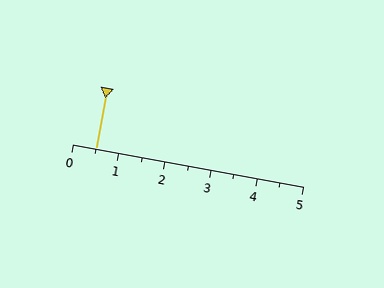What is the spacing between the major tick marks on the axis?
The major ticks are spaced 1 apart.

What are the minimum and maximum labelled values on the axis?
The axis runs from 0 to 5.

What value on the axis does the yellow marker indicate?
The marker indicates approximately 0.5.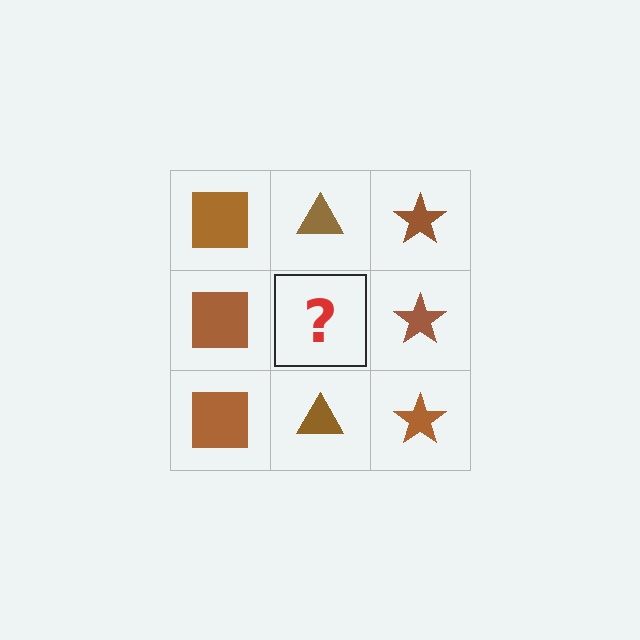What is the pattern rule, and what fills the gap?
The rule is that each column has a consistent shape. The gap should be filled with a brown triangle.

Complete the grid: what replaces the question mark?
The question mark should be replaced with a brown triangle.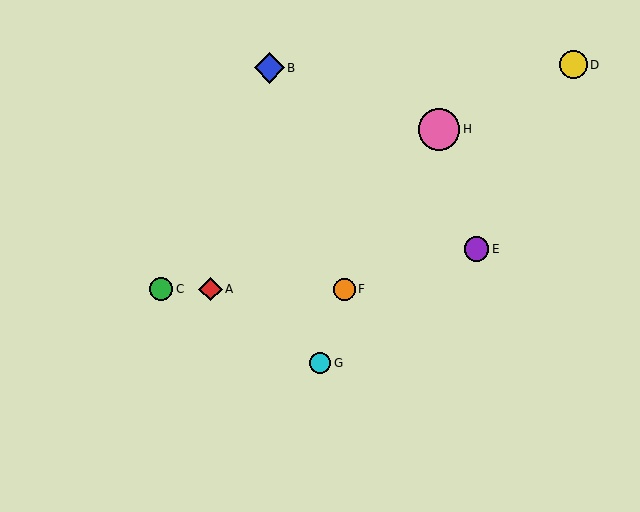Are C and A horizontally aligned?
Yes, both are at y≈289.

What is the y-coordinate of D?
Object D is at y≈65.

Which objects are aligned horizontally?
Objects A, C, F are aligned horizontally.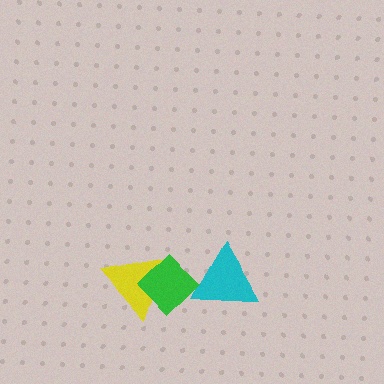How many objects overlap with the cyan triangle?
1 object overlaps with the cyan triangle.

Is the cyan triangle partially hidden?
Yes, it is partially covered by another shape.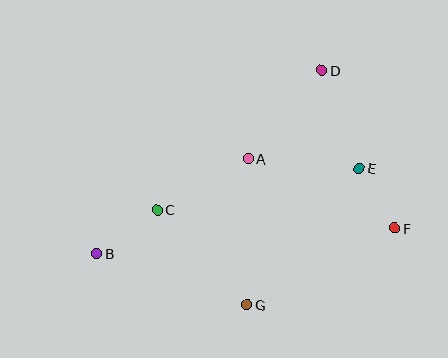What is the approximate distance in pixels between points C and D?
The distance between C and D is approximately 216 pixels.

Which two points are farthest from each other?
Points B and F are farthest from each other.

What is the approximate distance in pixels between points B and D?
The distance between B and D is approximately 290 pixels.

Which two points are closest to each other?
Points E and F are closest to each other.